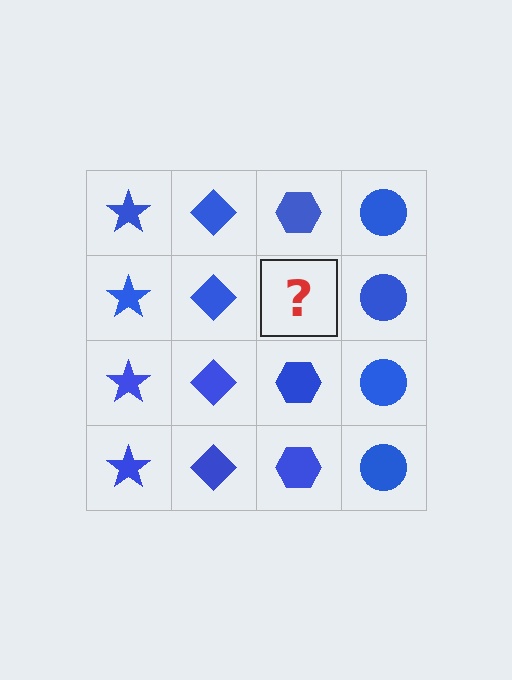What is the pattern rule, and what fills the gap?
The rule is that each column has a consistent shape. The gap should be filled with a blue hexagon.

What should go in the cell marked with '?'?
The missing cell should contain a blue hexagon.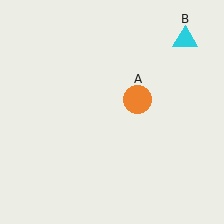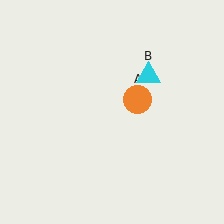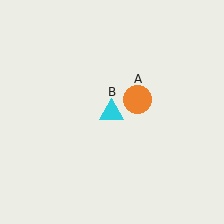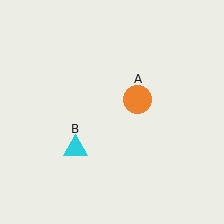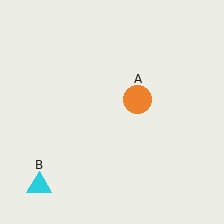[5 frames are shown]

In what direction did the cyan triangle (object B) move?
The cyan triangle (object B) moved down and to the left.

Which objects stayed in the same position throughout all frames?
Orange circle (object A) remained stationary.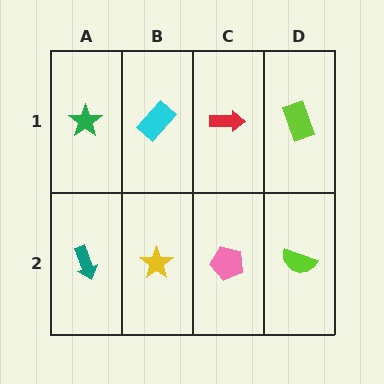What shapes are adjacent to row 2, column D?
A lime rectangle (row 1, column D), a pink pentagon (row 2, column C).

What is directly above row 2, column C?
A red arrow.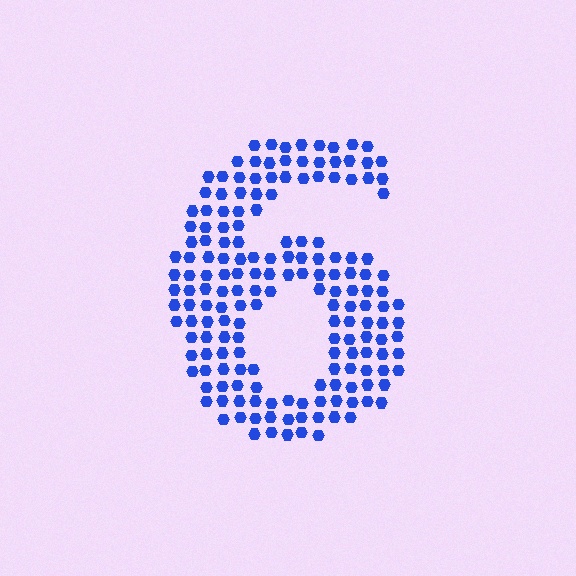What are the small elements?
The small elements are hexagons.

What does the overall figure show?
The overall figure shows the digit 6.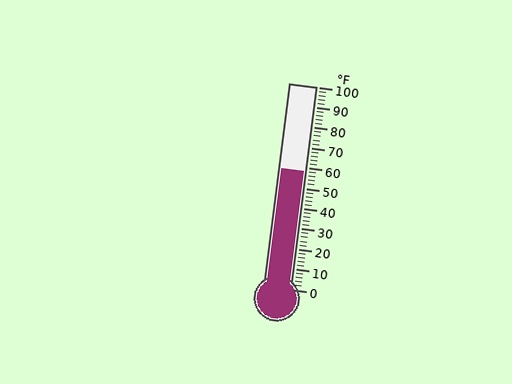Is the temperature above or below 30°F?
The temperature is above 30°F.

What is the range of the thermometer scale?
The thermometer scale ranges from 0°F to 100°F.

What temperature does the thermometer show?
The thermometer shows approximately 58°F.